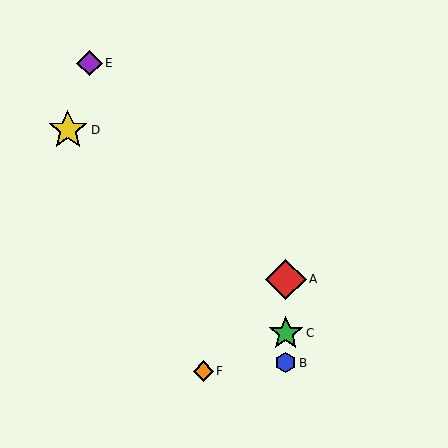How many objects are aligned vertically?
3 objects (A, B, C) are aligned vertically.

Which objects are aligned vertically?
Objects A, B, C are aligned vertically.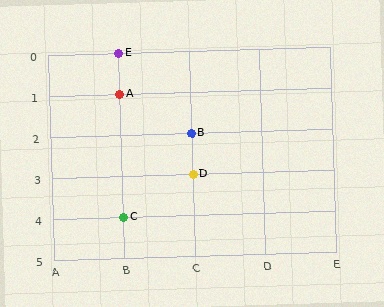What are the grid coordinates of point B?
Point B is at grid coordinates (C, 2).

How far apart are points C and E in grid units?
Points C and E are 4 rows apart.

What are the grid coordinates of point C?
Point C is at grid coordinates (B, 4).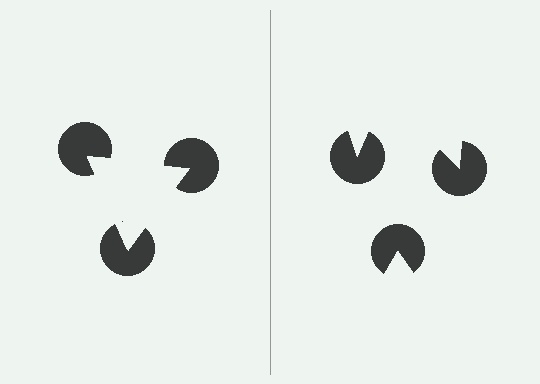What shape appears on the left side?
An illusory triangle.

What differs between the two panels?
The pac-man discs are positioned identically on both sides; only the wedge orientations differ. On the left they align to a triangle; on the right they are misaligned.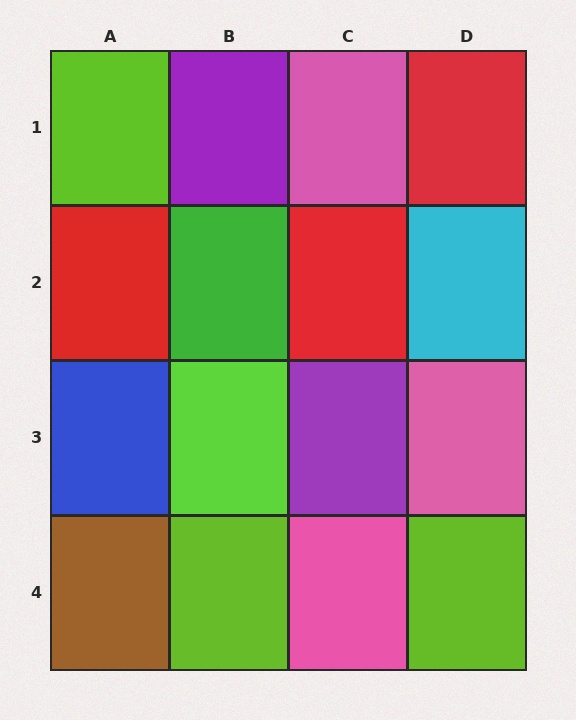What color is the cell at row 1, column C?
Pink.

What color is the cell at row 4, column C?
Pink.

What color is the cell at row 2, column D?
Cyan.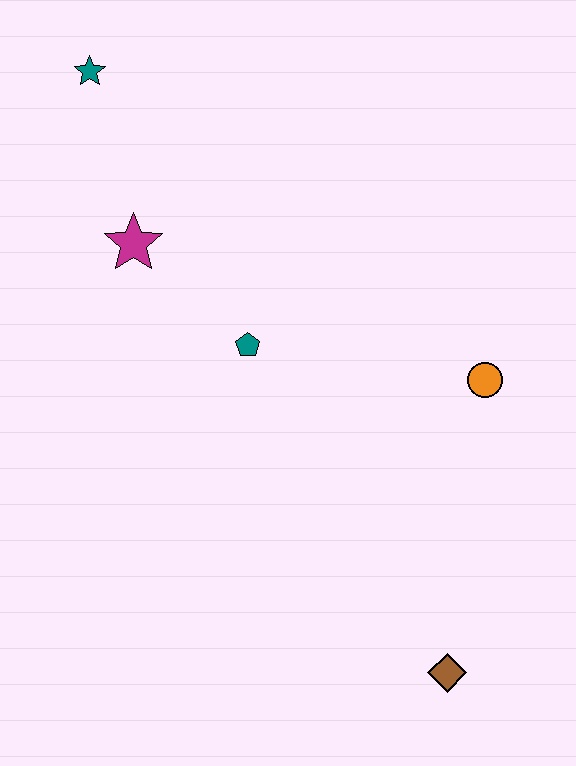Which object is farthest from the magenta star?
The brown diamond is farthest from the magenta star.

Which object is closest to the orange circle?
The teal pentagon is closest to the orange circle.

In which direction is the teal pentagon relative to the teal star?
The teal pentagon is below the teal star.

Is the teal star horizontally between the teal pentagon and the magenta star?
No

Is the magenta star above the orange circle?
Yes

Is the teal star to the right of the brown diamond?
No